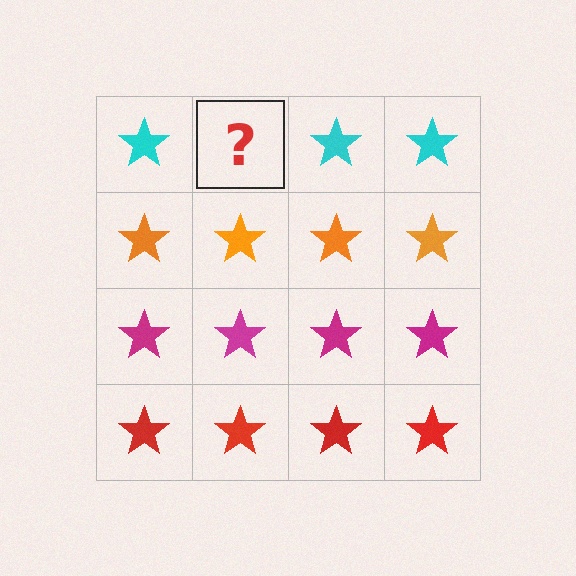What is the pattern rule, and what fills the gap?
The rule is that each row has a consistent color. The gap should be filled with a cyan star.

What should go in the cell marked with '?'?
The missing cell should contain a cyan star.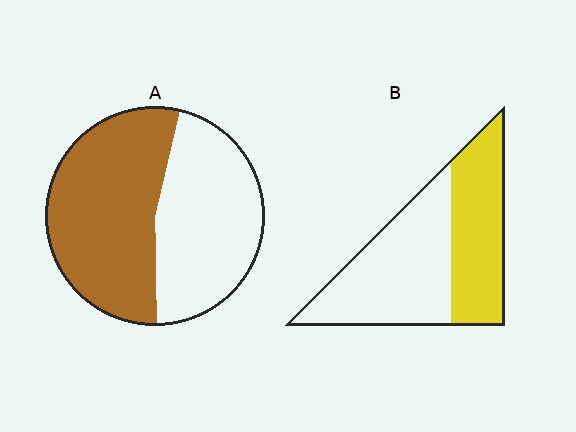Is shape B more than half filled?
No.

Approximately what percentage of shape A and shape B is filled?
A is approximately 55% and B is approximately 45%.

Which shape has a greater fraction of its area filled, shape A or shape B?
Shape A.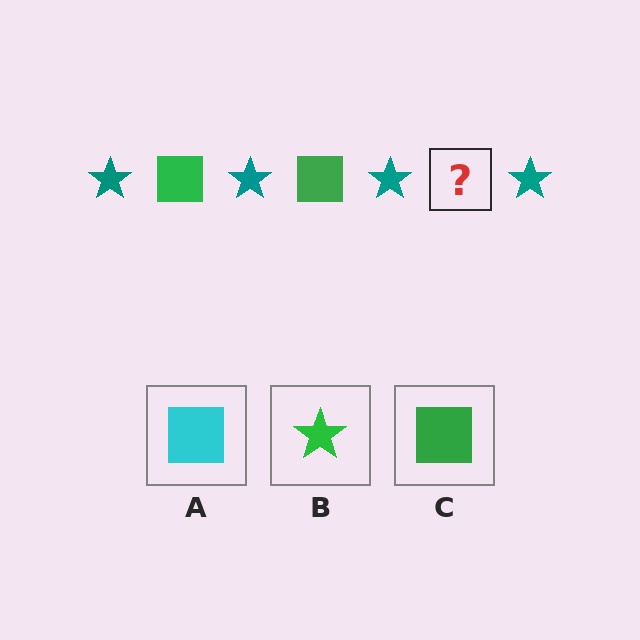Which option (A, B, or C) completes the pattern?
C.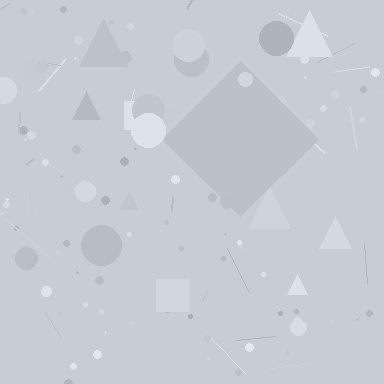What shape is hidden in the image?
A diamond is hidden in the image.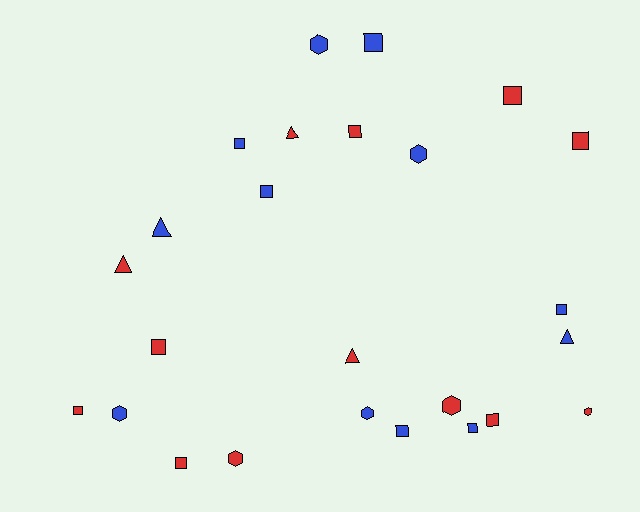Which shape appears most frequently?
Square, with 13 objects.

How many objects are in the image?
There are 25 objects.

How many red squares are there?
There are 7 red squares.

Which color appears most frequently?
Red, with 13 objects.